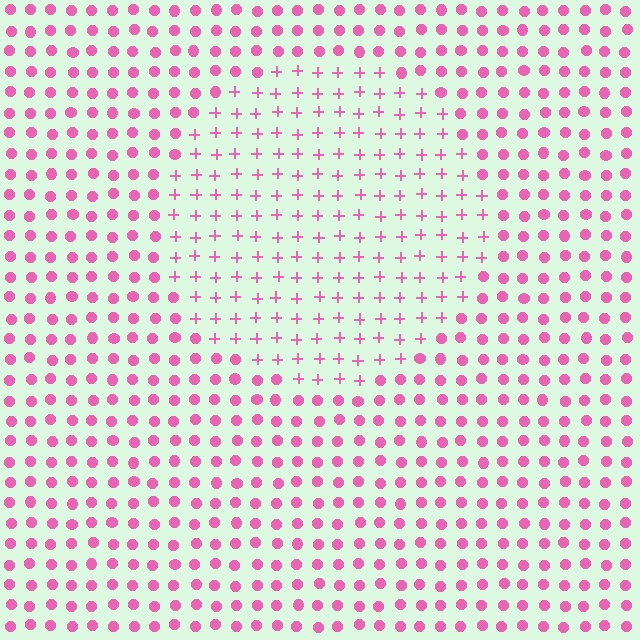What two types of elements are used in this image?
The image uses plus signs inside the circle region and circles outside it.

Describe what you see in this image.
The image is filled with small pink elements arranged in a uniform grid. A circle-shaped region contains plus signs, while the surrounding area contains circles. The boundary is defined purely by the change in element shape.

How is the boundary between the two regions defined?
The boundary is defined by a change in element shape: plus signs inside vs. circles outside. All elements share the same color and spacing.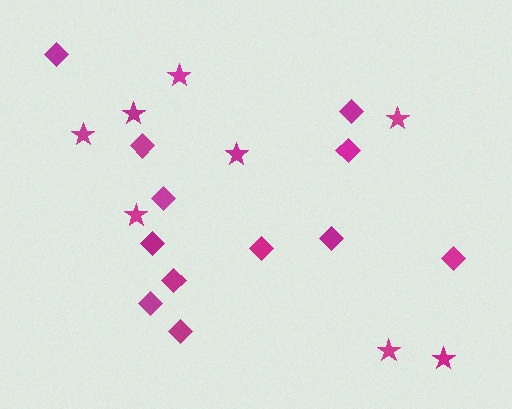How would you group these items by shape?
There are 2 groups: one group of stars (8) and one group of diamonds (12).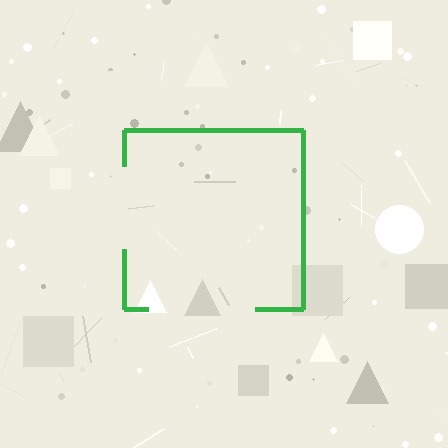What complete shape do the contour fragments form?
The contour fragments form a square.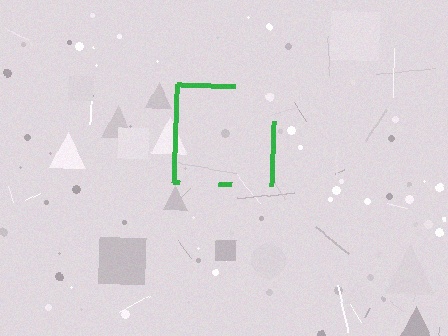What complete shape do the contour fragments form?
The contour fragments form a square.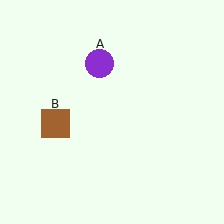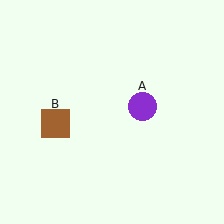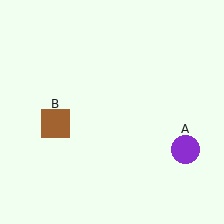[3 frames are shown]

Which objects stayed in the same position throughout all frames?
Brown square (object B) remained stationary.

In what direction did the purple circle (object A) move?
The purple circle (object A) moved down and to the right.